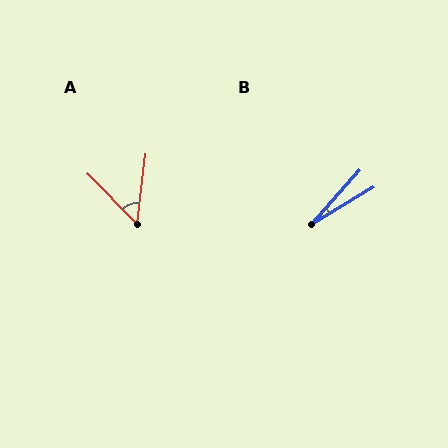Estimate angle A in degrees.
Approximately 52 degrees.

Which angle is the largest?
A, at approximately 52 degrees.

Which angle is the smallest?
B, at approximately 17 degrees.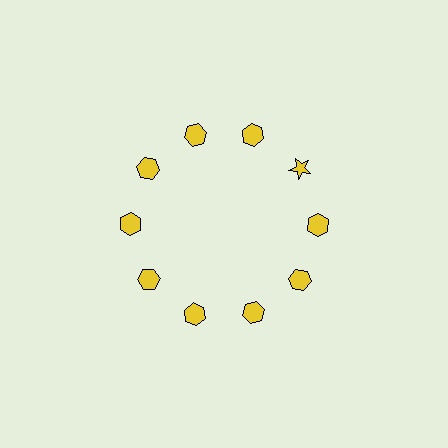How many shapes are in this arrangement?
There are 10 shapes arranged in a ring pattern.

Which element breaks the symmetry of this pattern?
The yellow star at roughly the 2 o'clock position breaks the symmetry. All other shapes are yellow hexagons.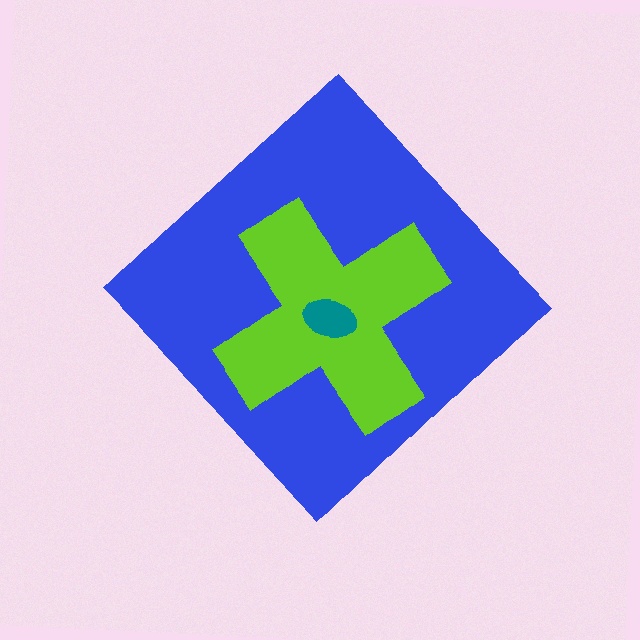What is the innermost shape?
The teal ellipse.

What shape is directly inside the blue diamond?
The lime cross.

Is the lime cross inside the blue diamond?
Yes.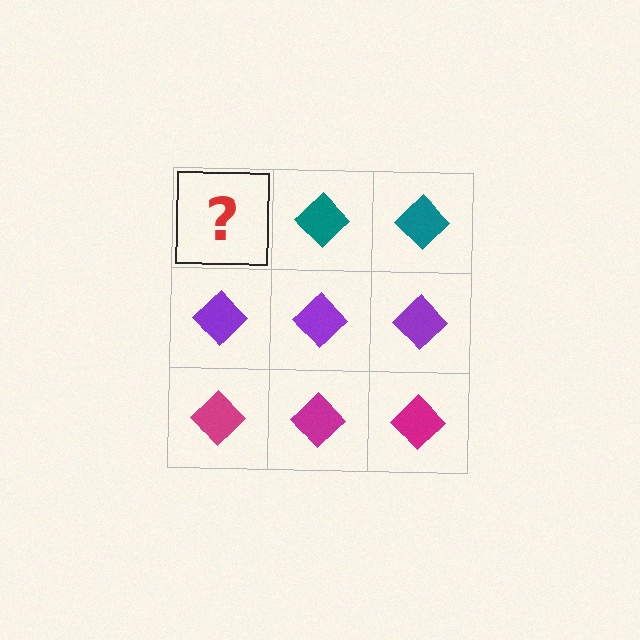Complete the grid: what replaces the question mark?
The question mark should be replaced with a teal diamond.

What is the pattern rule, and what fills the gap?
The rule is that each row has a consistent color. The gap should be filled with a teal diamond.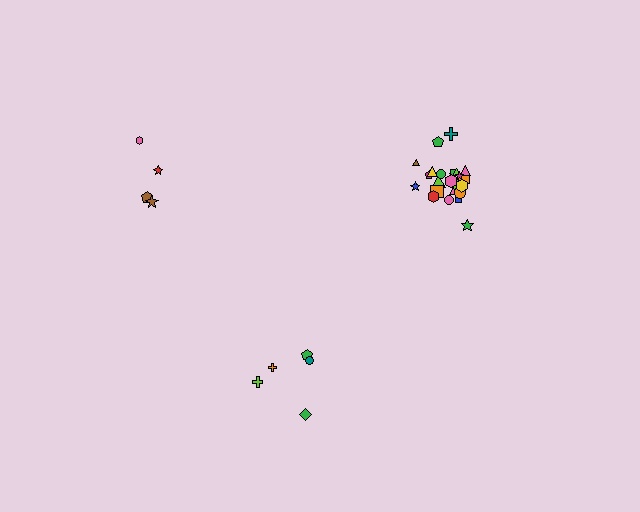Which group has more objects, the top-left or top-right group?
The top-right group.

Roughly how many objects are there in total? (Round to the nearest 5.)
Roughly 35 objects in total.